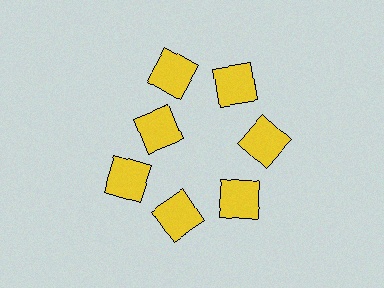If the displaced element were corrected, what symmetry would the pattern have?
It would have 7-fold rotational symmetry — the pattern would map onto itself every 51 degrees.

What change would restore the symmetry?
The symmetry would be restored by moving it outward, back onto the ring so that all 7 squares sit at equal angles and equal distance from the center.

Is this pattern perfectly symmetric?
No. The 7 yellow squares are arranged in a ring, but one element near the 10 o'clock position is pulled inward toward the center, breaking the 7-fold rotational symmetry.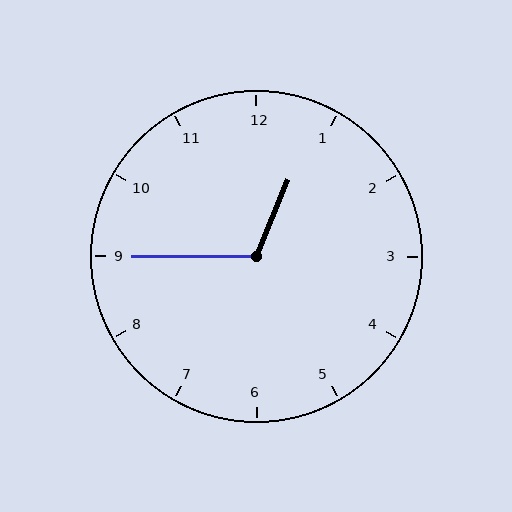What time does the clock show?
12:45.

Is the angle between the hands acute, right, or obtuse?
It is obtuse.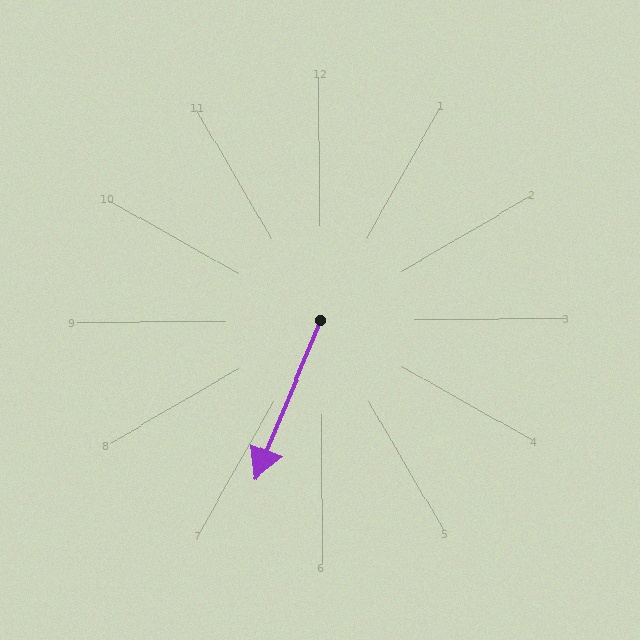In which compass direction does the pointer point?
Southwest.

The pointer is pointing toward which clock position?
Roughly 7 o'clock.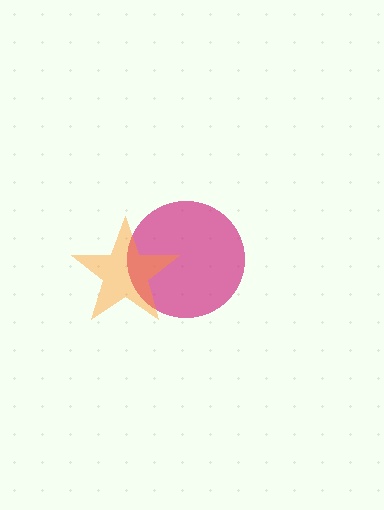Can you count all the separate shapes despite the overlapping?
Yes, there are 2 separate shapes.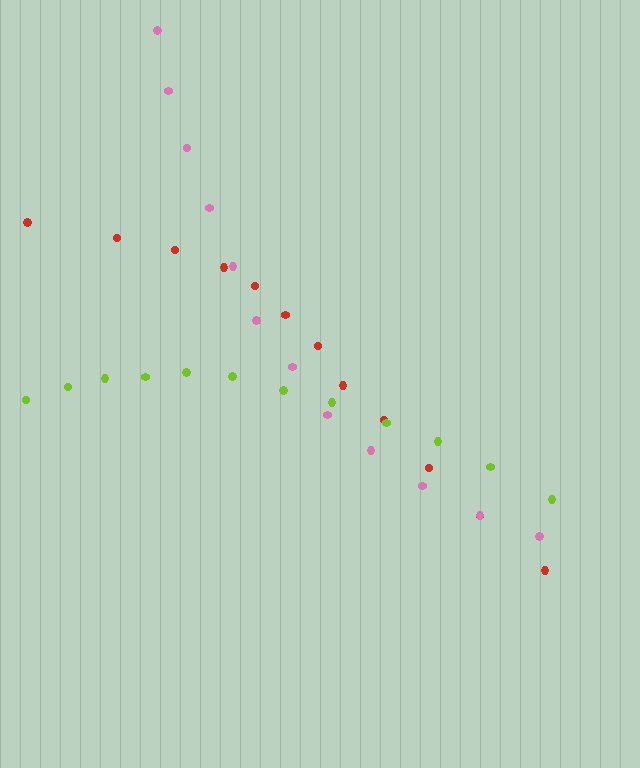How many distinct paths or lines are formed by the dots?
There are 3 distinct paths.